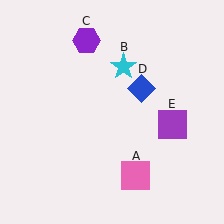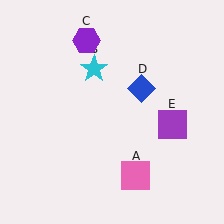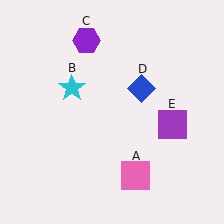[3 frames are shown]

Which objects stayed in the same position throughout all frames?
Pink square (object A) and purple hexagon (object C) and blue diamond (object D) and purple square (object E) remained stationary.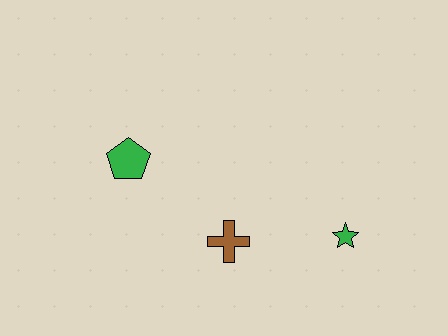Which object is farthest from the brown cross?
The green pentagon is farthest from the brown cross.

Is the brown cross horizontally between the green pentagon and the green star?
Yes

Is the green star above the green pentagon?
No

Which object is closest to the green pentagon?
The brown cross is closest to the green pentagon.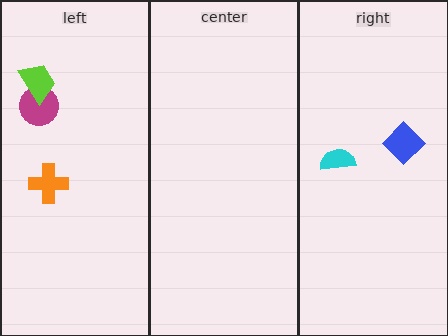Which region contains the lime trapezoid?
The left region.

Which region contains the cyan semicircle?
The right region.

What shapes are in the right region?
The blue diamond, the cyan semicircle.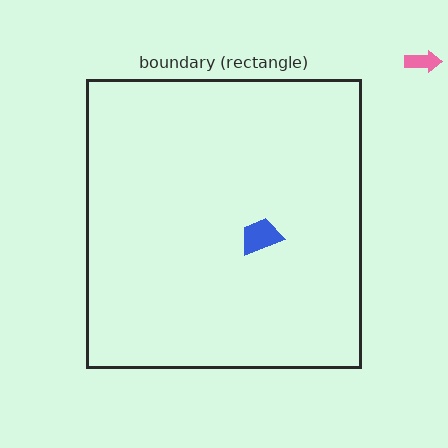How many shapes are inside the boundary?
1 inside, 1 outside.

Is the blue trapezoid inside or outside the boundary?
Inside.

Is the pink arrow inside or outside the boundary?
Outside.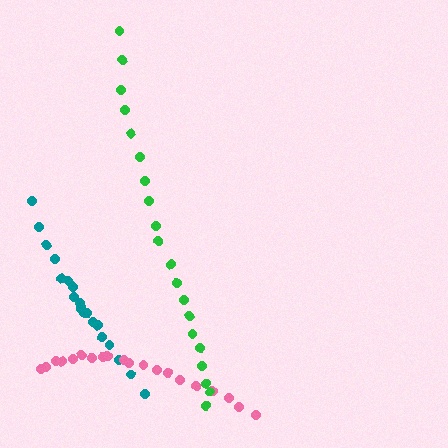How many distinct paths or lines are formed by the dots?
There are 3 distinct paths.